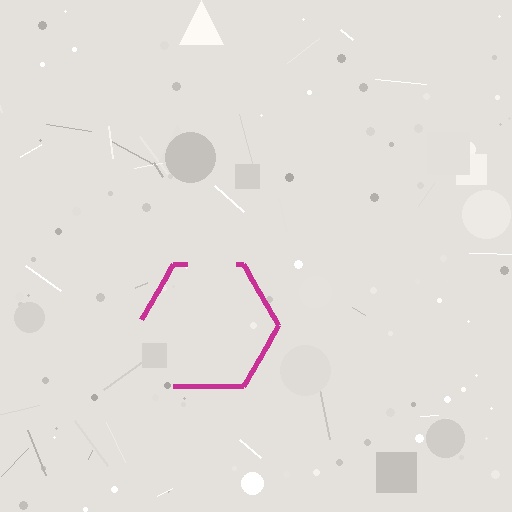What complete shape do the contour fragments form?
The contour fragments form a hexagon.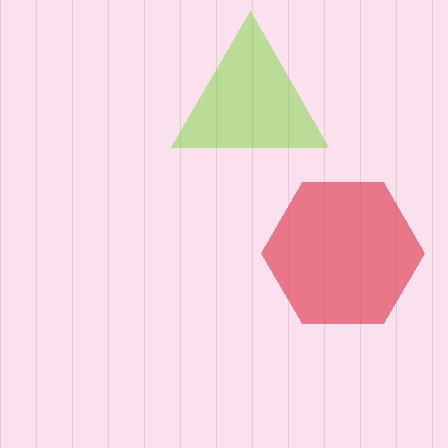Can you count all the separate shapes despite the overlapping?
Yes, there are 2 separate shapes.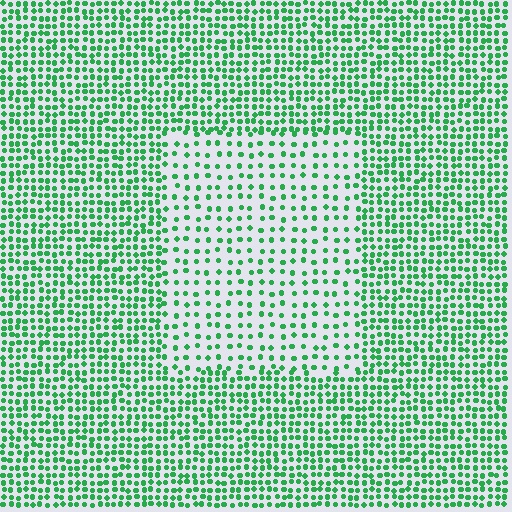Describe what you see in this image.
The image contains small green elements arranged at two different densities. A rectangle-shaped region is visible where the elements are less densely packed than the surrounding area.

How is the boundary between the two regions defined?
The boundary is defined by a change in element density (approximately 2.1x ratio). All elements are the same color, size, and shape.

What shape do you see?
I see a rectangle.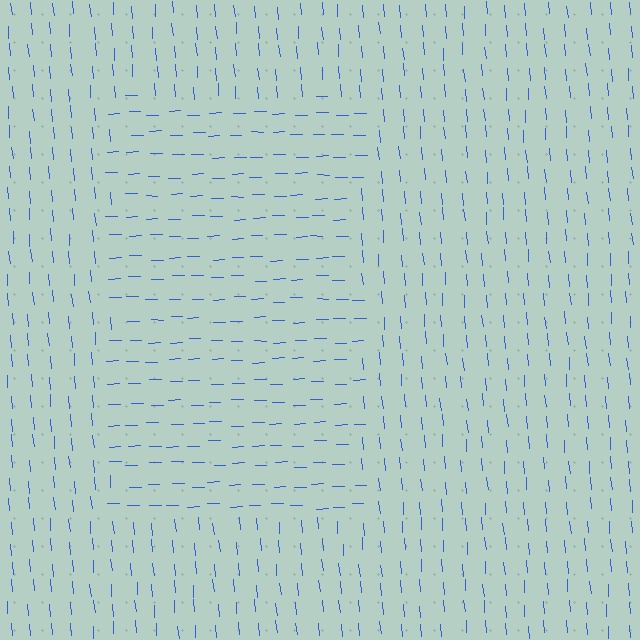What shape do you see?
I see a rectangle.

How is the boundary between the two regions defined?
The boundary is defined purely by a change in line orientation (approximately 86 degrees difference). All lines are the same color and thickness.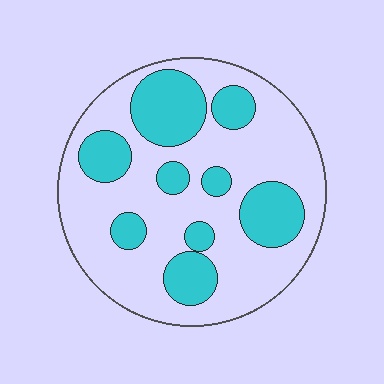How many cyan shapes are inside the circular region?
9.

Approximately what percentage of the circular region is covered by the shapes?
Approximately 30%.